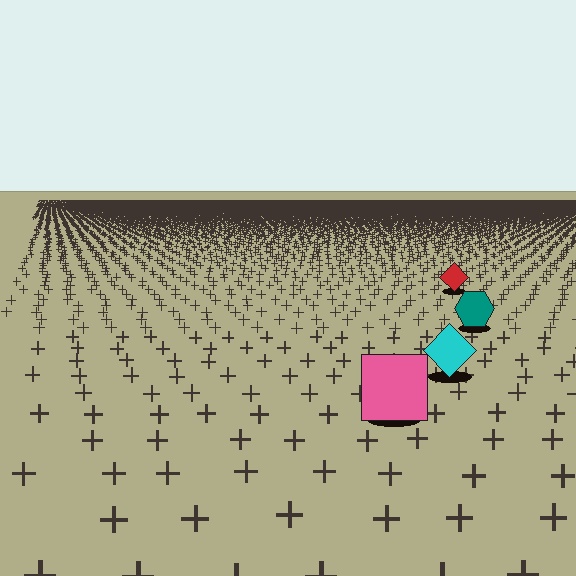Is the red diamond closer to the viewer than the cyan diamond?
No. The cyan diamond is closer — you can tell from the texture gradient: the ground texture is coarser near it.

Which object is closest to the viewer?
The pink square is closest. The texture marks near it are larger and more spread out.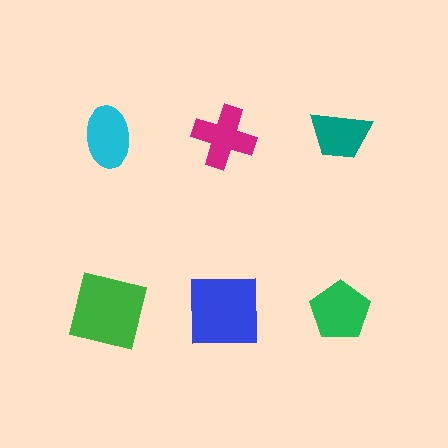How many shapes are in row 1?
3 shapes.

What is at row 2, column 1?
A green square.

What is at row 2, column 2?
A blue square.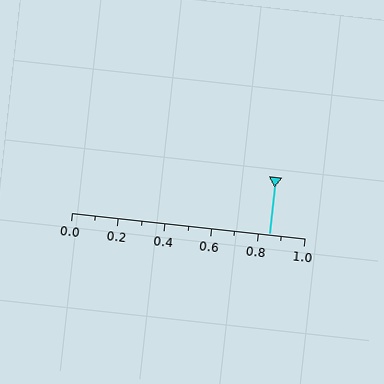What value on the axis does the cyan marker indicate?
The marker indicates approximately 0.85.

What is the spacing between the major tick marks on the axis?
The major ticks are spaced 0.2 apart.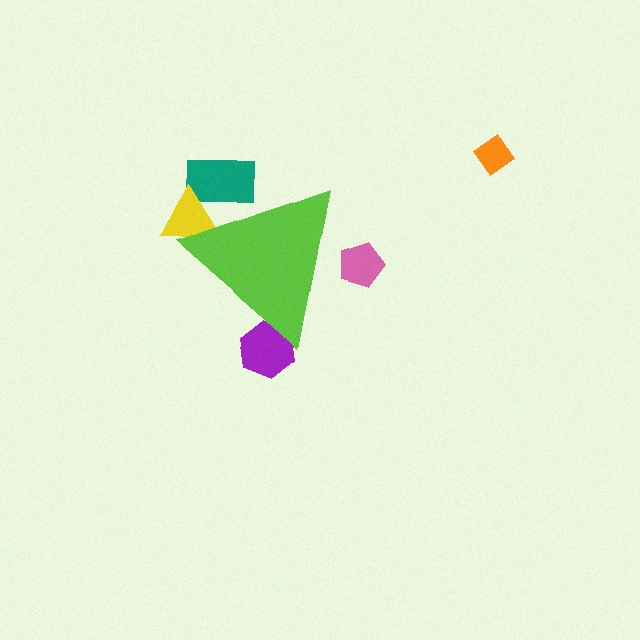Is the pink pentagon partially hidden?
Yes, the pink pentagon is partially hidden behind the lime triangle.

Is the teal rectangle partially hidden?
Yes, the teal rectangle is partially hidden behind the lime triangle.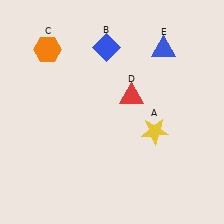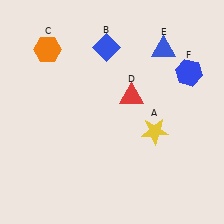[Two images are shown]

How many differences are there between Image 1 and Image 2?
There is 1 difference between the two images.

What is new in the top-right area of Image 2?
A blue hexagon (F) was added in the top-right area of Image 2.